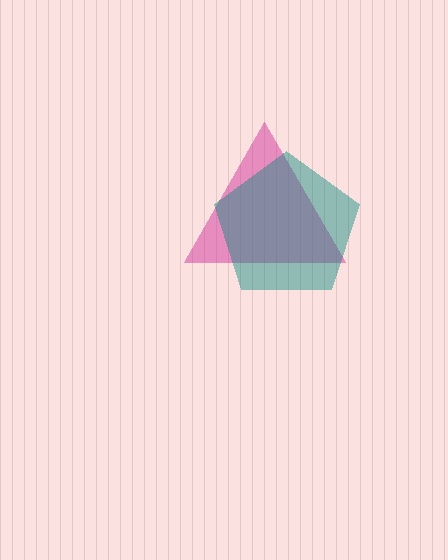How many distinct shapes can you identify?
There are 2 distinct shapes: a magenta triangle, a teal pentagon.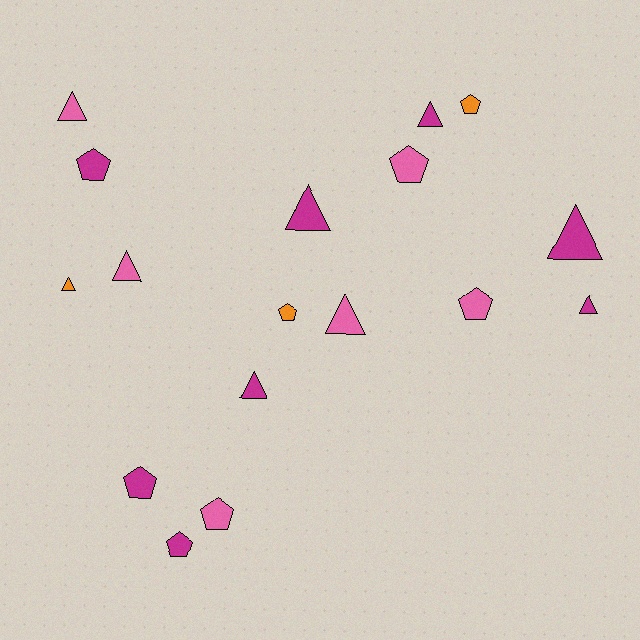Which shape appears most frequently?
Triangle, with 9 objects.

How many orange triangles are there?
There is 1 orange triangle.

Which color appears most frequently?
Magenta, with 8 objects.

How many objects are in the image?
There are 17 objects.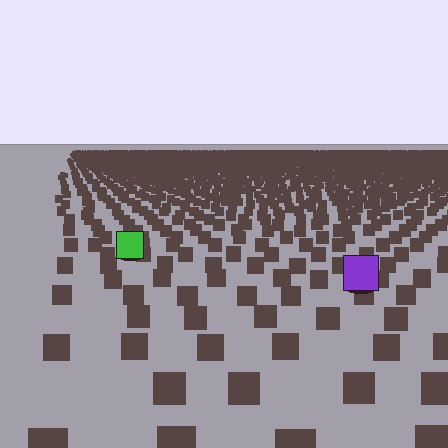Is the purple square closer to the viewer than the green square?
Yes. The purple square is closer — you can tell from the texture gradient: the ground texture is coarser near it.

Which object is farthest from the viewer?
The green square is farthest from the viewer. It appears smaller and the ground texture around it is denser.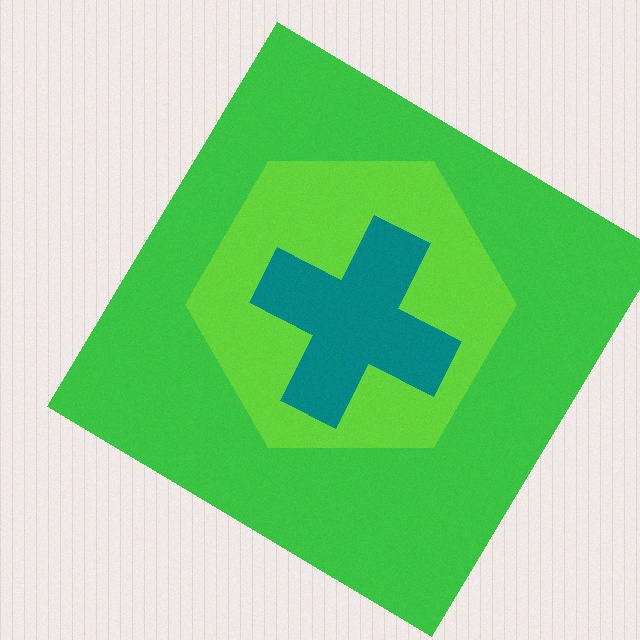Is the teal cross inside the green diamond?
Yes.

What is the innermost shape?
The teal cross.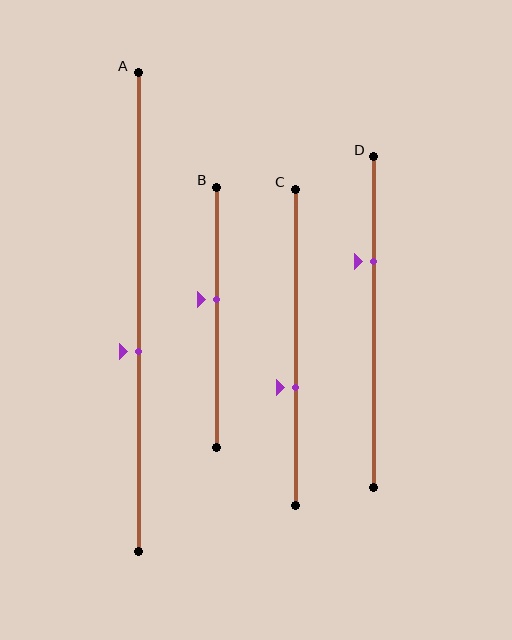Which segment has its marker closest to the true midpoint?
Segment B has its marker closest to the true midpoint.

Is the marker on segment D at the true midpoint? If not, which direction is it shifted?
No, the marker on segment D is shifted upward by about 18% of the segment length.